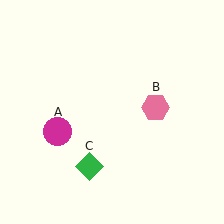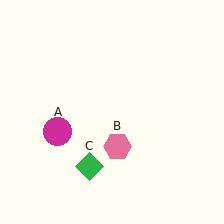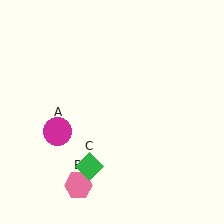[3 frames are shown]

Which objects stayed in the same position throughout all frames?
Magenta circle (object A) and green diamond (object C) remained stationary.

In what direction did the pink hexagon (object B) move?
The pink hexagon (object B) moved down and to the left.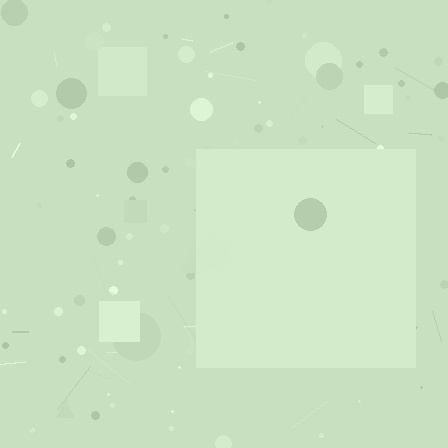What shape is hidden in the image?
A square is hidden in the image.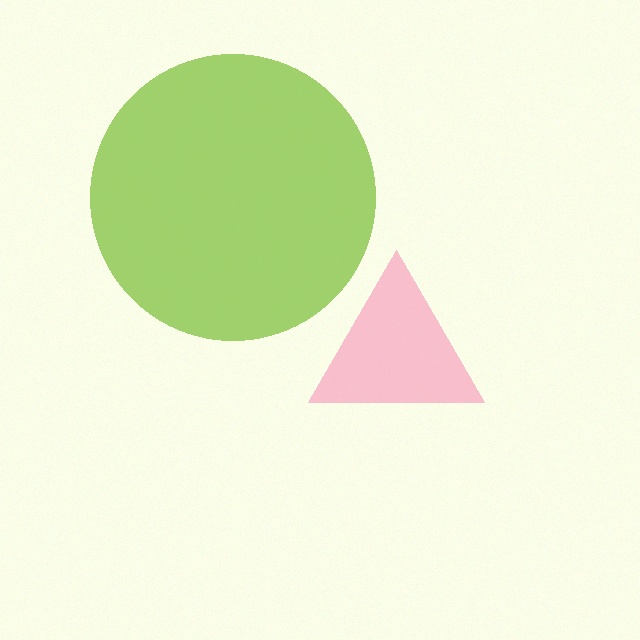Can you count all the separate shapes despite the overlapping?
Yes, there are 2 separate shapes.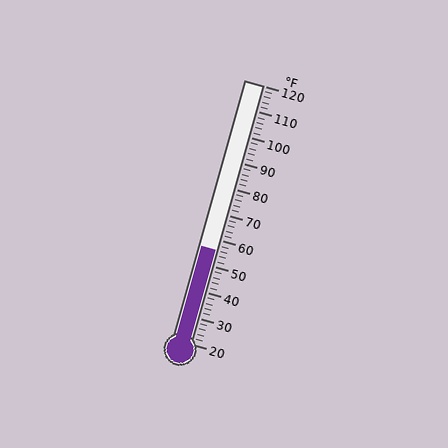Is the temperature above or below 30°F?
The temperature is above 30°F.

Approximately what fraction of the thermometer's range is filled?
The thermometer is filled to approximately 35% of its range.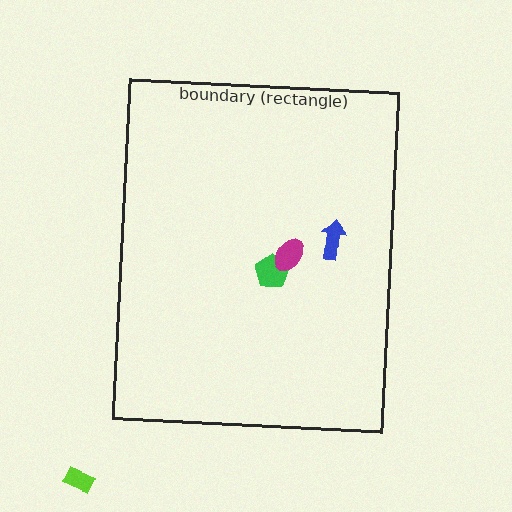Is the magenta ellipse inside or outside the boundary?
Inside.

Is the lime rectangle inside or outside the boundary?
Outside.